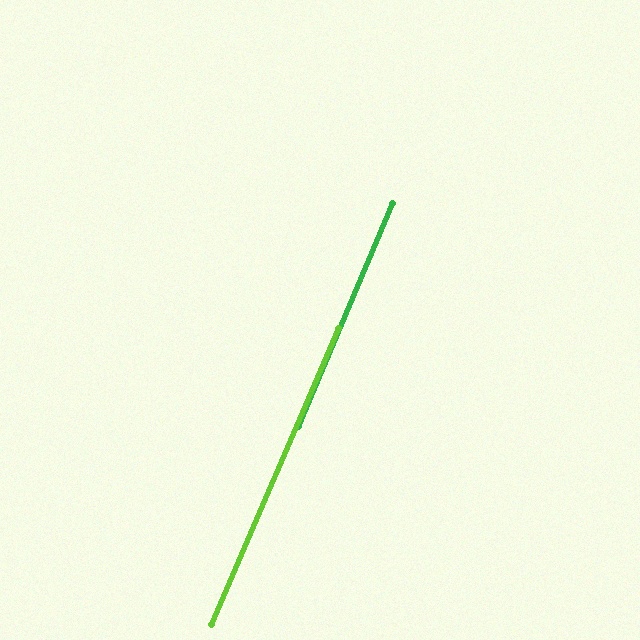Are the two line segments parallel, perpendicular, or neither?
Parallel — their directions differ by only 0.5°.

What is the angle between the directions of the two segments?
Approximately 0 degrees.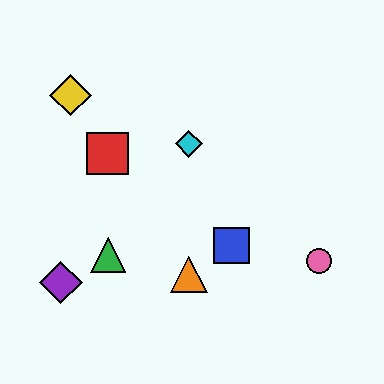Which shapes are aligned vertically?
The orange triangle, the cyan diamond are aligned vertically.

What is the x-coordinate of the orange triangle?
The orange triangle is at x≈189.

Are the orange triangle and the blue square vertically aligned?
No, the orange triangle is at x≈189 and the blue square is at x≈231.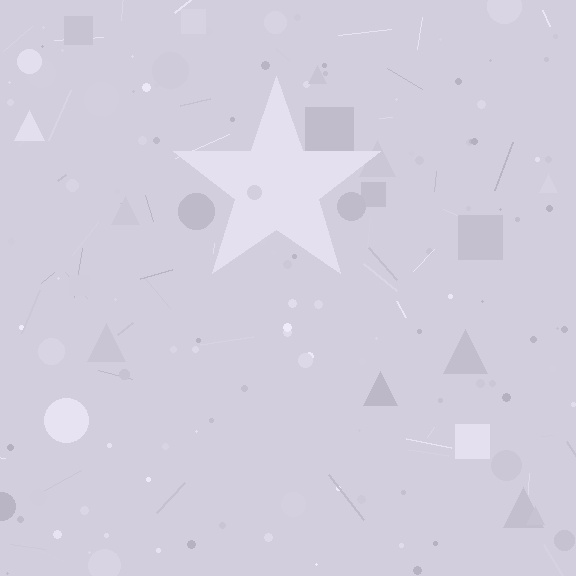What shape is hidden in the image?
A star is hidden in the image.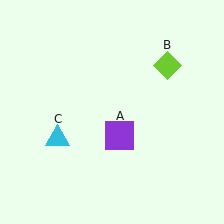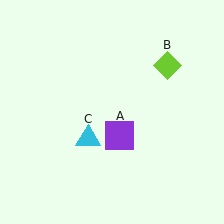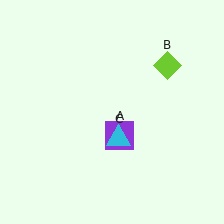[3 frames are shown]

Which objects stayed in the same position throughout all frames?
Purple square (object A) and lime diamond (object B) remained stationary.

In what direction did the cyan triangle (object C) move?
The cyan triangle (object C) moved right.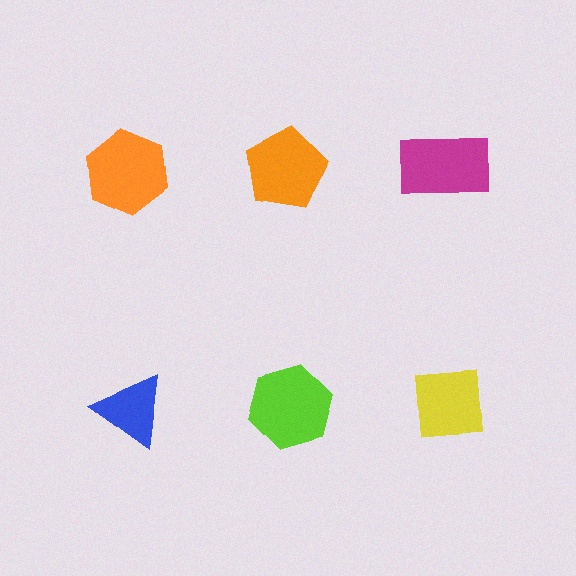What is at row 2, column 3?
A yellow square.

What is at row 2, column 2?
A lime hexagon.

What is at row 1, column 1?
An orange hexagon.